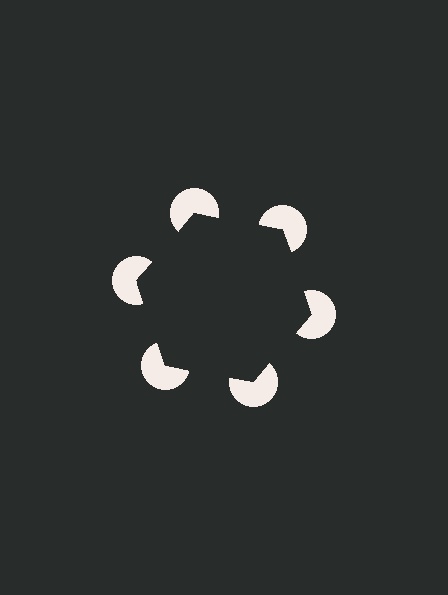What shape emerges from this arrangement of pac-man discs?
An illusory hexagon — its edges are inferred from the aligned wedge cuts in the pac-man discs, not physically drawn.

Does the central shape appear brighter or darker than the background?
It typically appears slightly darker than the background, even though no actual brightness change is drawn.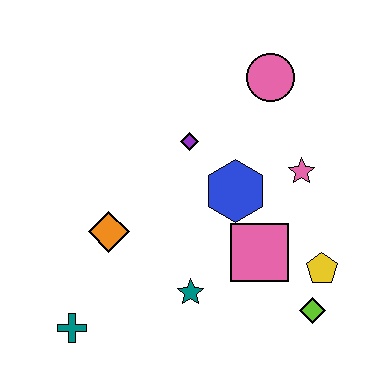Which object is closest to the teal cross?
The orange diamond is closest to the teal cross.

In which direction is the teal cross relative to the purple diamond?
The teal cross is below the purple diamond.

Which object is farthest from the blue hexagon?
The teal cross is farthest from the blue hexagon.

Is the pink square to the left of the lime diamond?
Yes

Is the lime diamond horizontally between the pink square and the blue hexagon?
No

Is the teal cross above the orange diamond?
No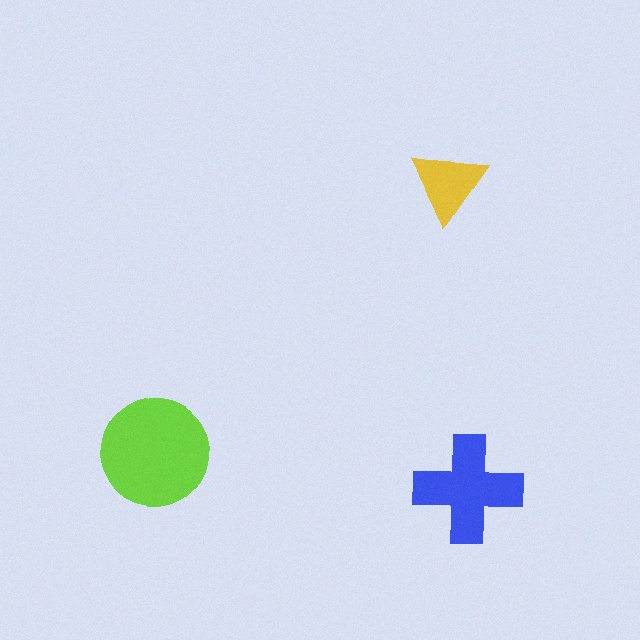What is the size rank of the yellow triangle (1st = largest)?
3rd.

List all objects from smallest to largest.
The yellow triangle, the blue cross, the lime circle.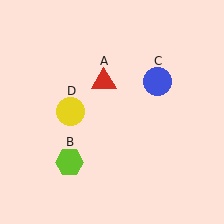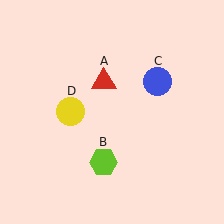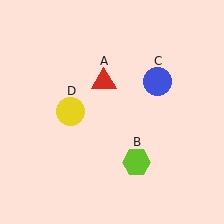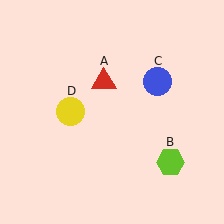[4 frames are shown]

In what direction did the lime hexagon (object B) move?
The lime hexagon (object B) moved right.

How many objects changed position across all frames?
1 object changed position: lime hexagon (object B).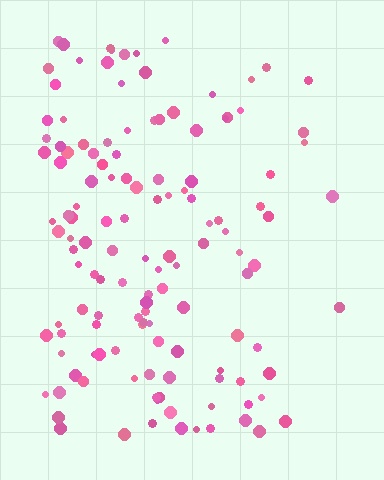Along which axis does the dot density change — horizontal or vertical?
Horizontal.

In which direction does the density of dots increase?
From right to left, with the left side densest.